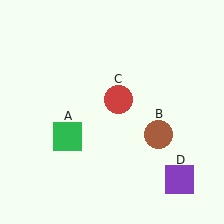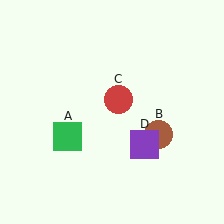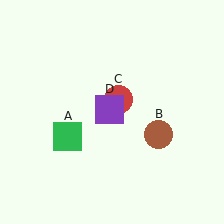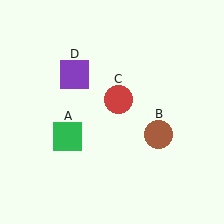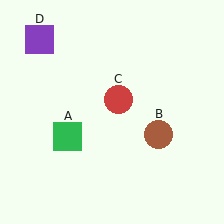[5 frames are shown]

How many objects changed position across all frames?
1 object changed position: purple square (object D).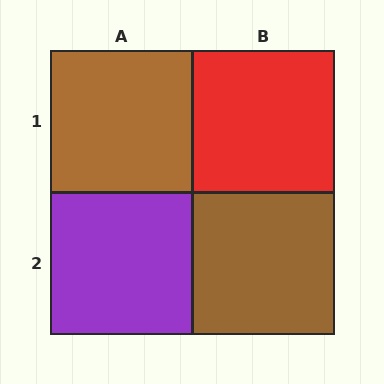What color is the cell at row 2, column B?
Brown.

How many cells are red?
1 cell is red.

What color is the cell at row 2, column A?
Purple.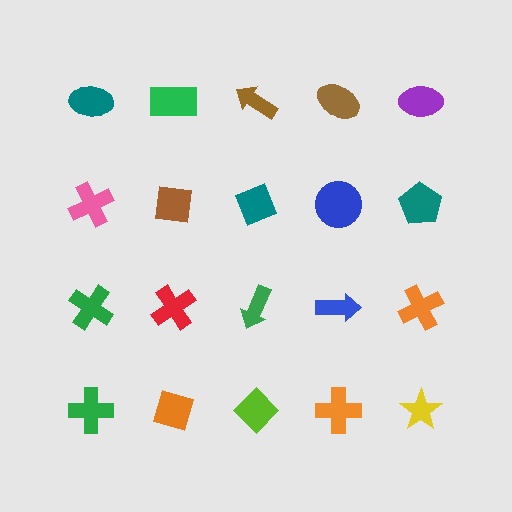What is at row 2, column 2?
A brown square.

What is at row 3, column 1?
A green cross.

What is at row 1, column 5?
A purple ellipse.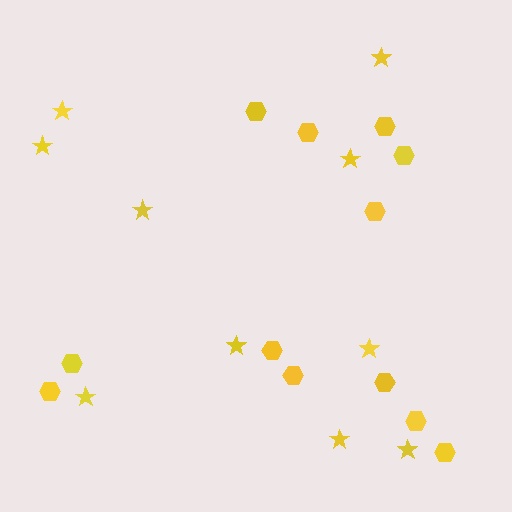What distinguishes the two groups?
There are 2 groups: one group of stars (10) and one group of hexagons (12).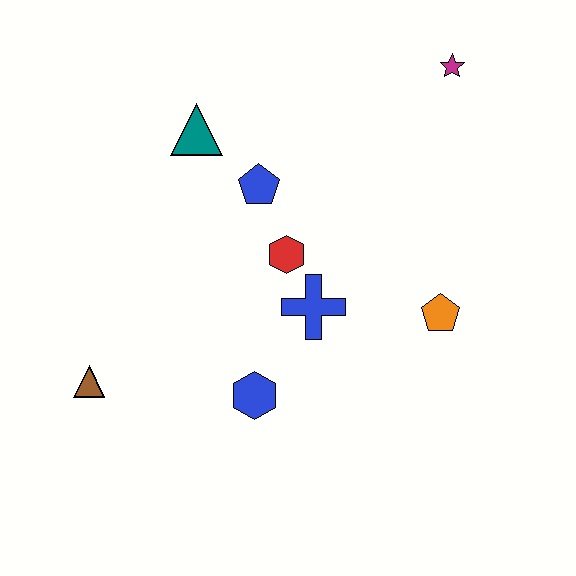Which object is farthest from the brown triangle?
The magenta star is farthest from the brown triangle.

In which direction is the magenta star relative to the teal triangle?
The magenta star is to the right of the teal triangle.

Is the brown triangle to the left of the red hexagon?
Yes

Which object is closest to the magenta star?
The blue pentagon is closest to the magenta star.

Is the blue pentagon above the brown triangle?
Yes